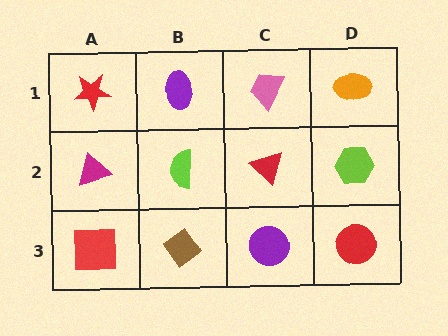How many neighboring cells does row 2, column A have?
3.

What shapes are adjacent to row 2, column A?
A red star (row 1, column A), a red square (row 3, column A), a lime semicircle (row 2, column B).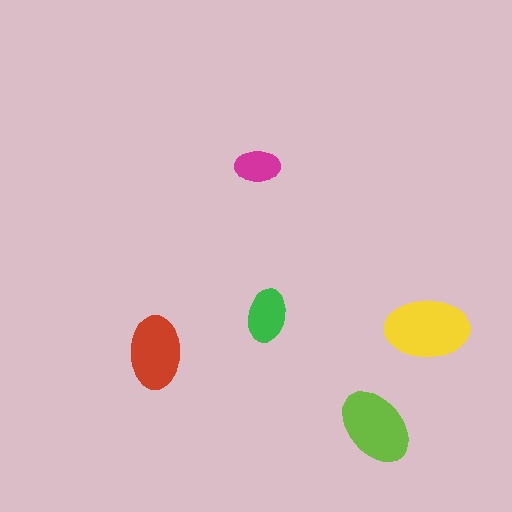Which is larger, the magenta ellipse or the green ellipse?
The green one.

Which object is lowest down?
The lime ellipse is bottommost.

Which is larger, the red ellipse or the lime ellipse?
The lime one.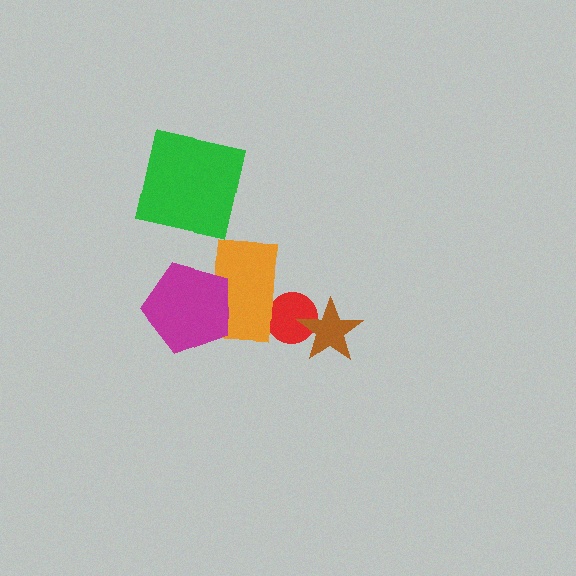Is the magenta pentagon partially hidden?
No, no other shape covers it.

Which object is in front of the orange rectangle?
The magenta pentagon is in front of the orange rectangle.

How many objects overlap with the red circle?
2 objects overlap with the red circle.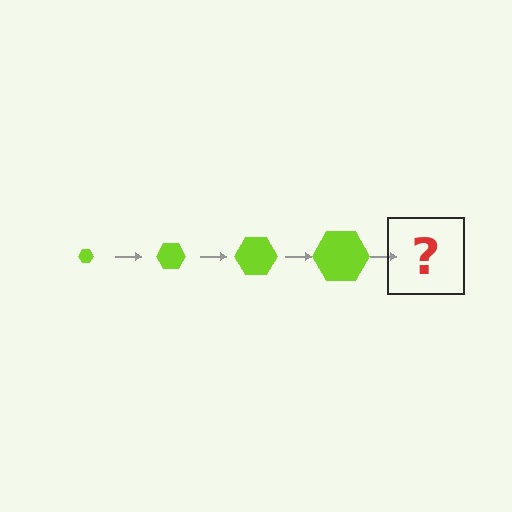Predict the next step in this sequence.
The next step is a lime hexagon, larger than the previous one.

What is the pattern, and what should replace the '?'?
The pattern is that the hexagon gets progressively larger each step. The '?' should be a lime hexagon, larger than the previous one.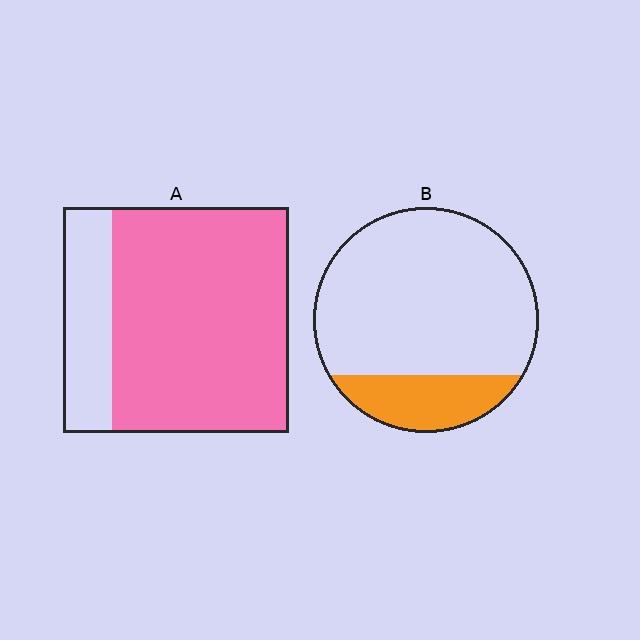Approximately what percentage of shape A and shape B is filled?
A is approximately 80% and B is approximately 20%.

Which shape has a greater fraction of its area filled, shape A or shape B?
Shape A.